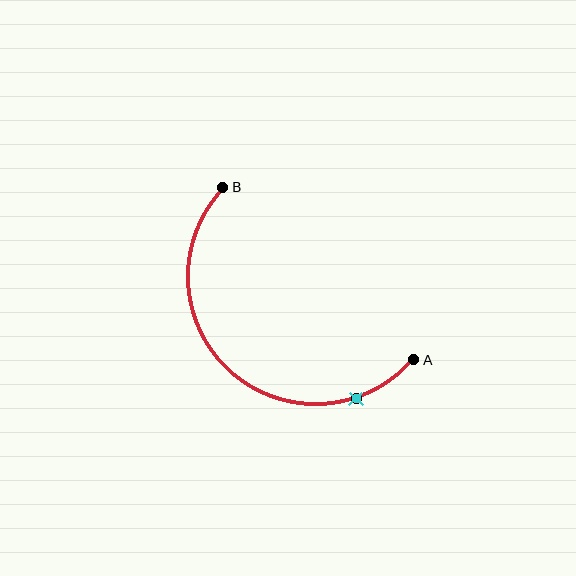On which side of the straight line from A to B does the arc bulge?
The arc bulges below and to the left of the straight line connecting A and B.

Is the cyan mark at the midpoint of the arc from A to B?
No. The cyan mark lies on the arc but is closer to endpoint A. The arc midpoint would be at the point on the curve equidistant along the arc from both A and B.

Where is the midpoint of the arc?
The arc midpoint is the point on the curve farthest from the straight line joining A and B. It sits below and to the left of that line.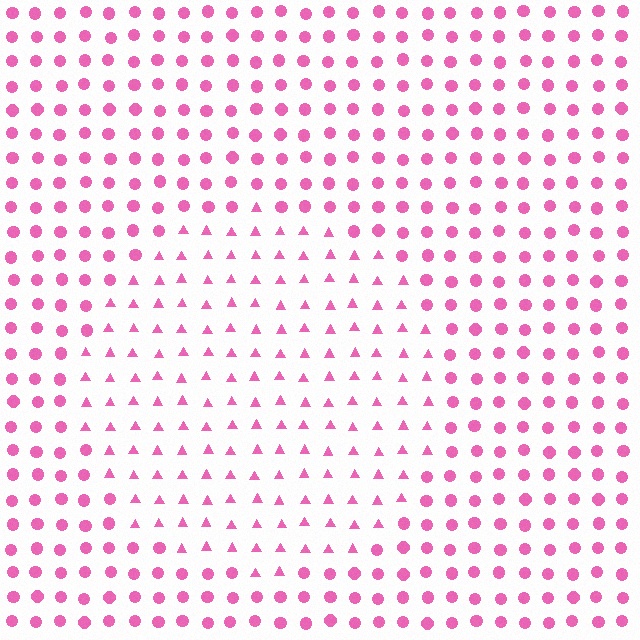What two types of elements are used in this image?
The image uses triangles inside the circle region and circles outside it.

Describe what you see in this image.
The image is filled with small pink elements arranged in a uniform grid. A circle-shaped region contains triangles, while the surrounding area contains circles. The boundary is defined purely by the change in element shape.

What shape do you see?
I see a circle.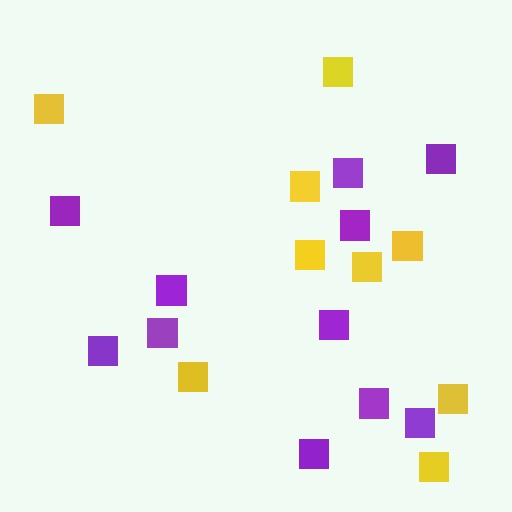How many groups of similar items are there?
There are 2 groups: one group of yellow squares (9) and one group of purple squares (11).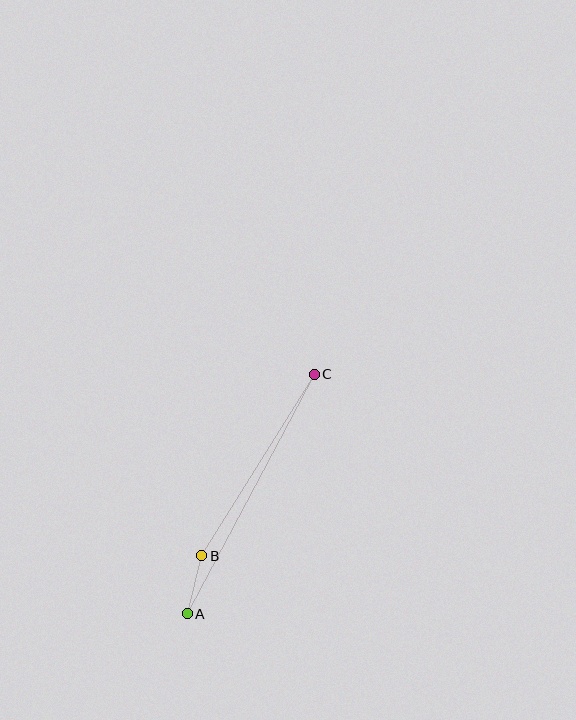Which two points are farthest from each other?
Points A and C are farthest from each other.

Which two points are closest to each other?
Points A and B are closest to each other.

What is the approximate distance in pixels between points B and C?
The distance between B and C is approximately 214 pixels.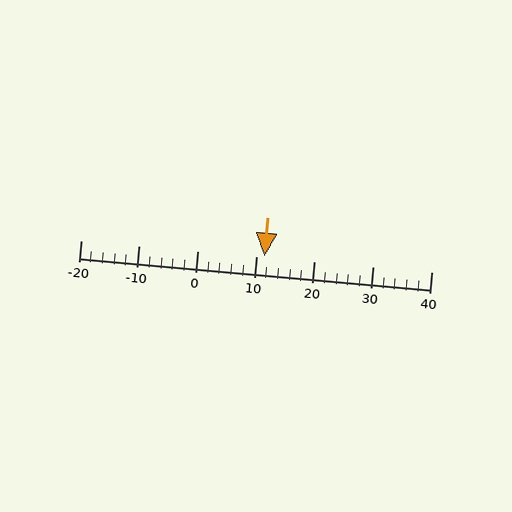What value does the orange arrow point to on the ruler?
The orange arrow points to approximately 11.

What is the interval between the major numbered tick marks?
The major tick marks are spaced 10 units apart.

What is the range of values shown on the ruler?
The ruler shows values from -20 to 40.